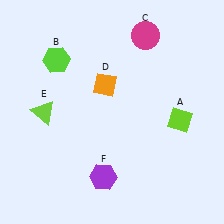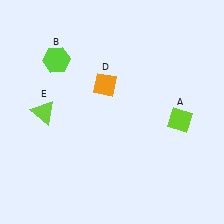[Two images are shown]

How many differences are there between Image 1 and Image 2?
There are 2 differences between the two images.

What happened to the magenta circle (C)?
The magenta circle (C) was removed in Image 2. It was in the top-right area of Image 1.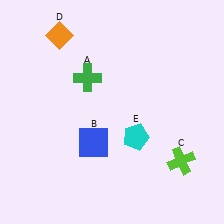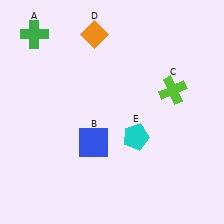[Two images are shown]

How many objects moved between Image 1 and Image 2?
3 objects moved between the two images.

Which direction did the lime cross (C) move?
The lime cross (C) moved up.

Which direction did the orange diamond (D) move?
The orange diamond (D) moved right.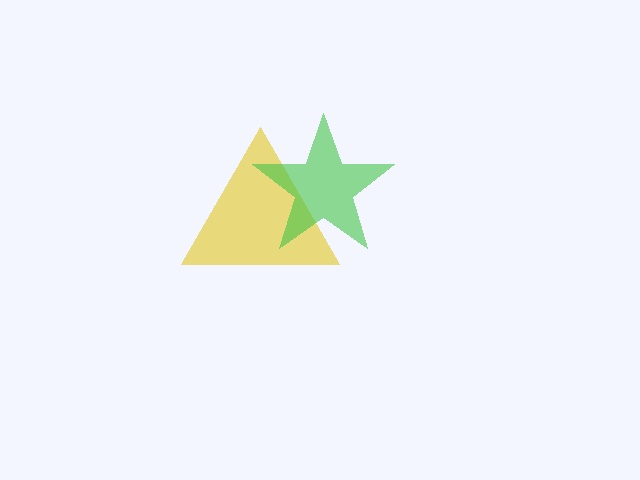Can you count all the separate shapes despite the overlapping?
Yes, there are 2 separate shapes.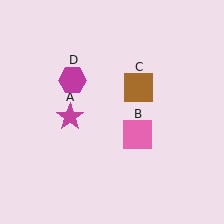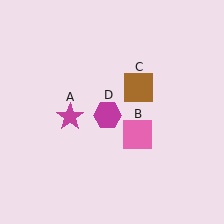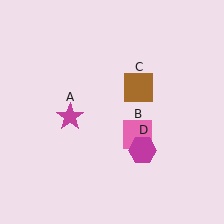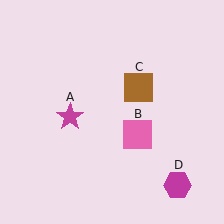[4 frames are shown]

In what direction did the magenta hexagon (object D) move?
The magenta hexagon (object D) moved down and to the right.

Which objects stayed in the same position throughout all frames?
Magenta star (object A) and pink square (object B) and brown square (object C) remained stationary.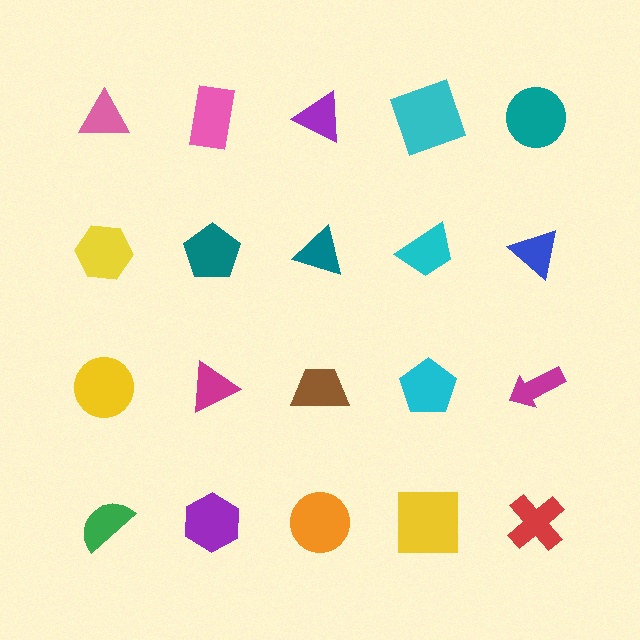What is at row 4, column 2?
A purple hexagon.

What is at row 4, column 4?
A yellow square.